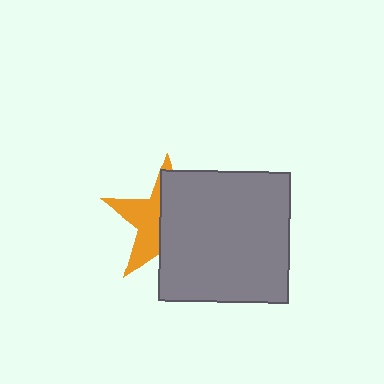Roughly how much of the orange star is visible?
A small part of it is visible (roughly 41%).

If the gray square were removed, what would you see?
You would see the complete orange star.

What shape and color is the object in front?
The object in front is a gray square.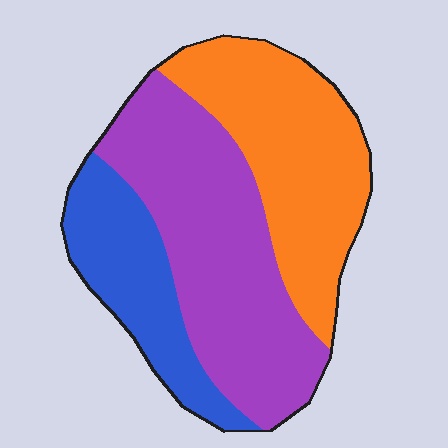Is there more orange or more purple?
Purple.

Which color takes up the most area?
Purple, at roughly 45%.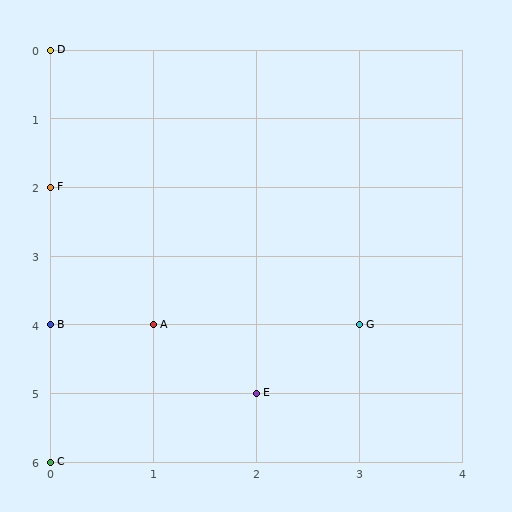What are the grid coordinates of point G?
Point G is at grid coordinates (3, 4).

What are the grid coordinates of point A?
Point A is at grid coordinates (1, 4).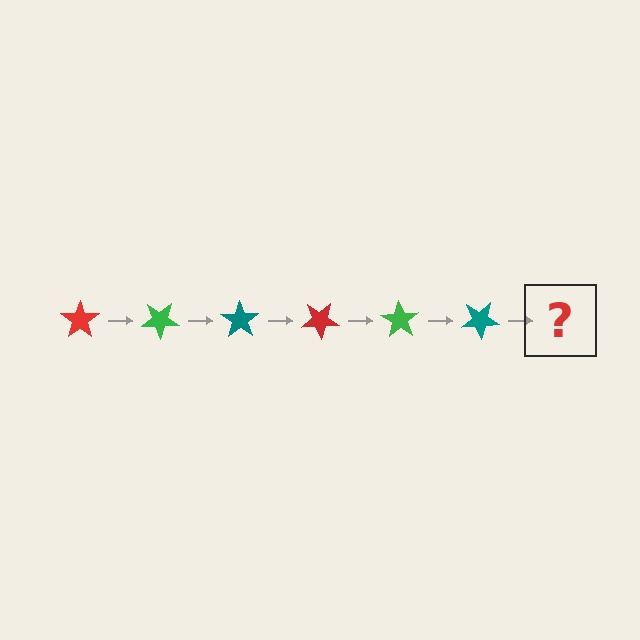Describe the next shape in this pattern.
It should be a red star, rotated 210 degrees from the start.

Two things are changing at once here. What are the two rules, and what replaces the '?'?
The two rules are that it rotates 35 degrees each step and the color cycles through red, green, and teal. The '?' should be a red star, rotated 210 degrees from the start.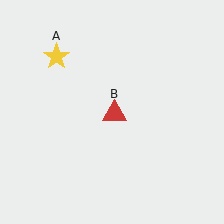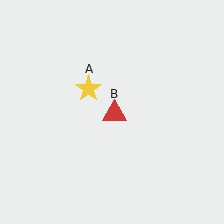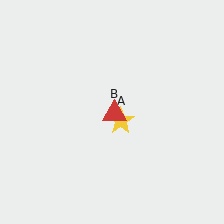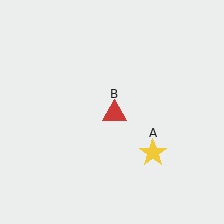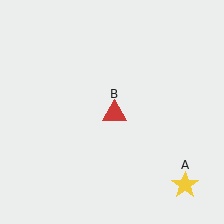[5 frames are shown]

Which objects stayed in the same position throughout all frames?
Red triangle (object B) remained stationary.